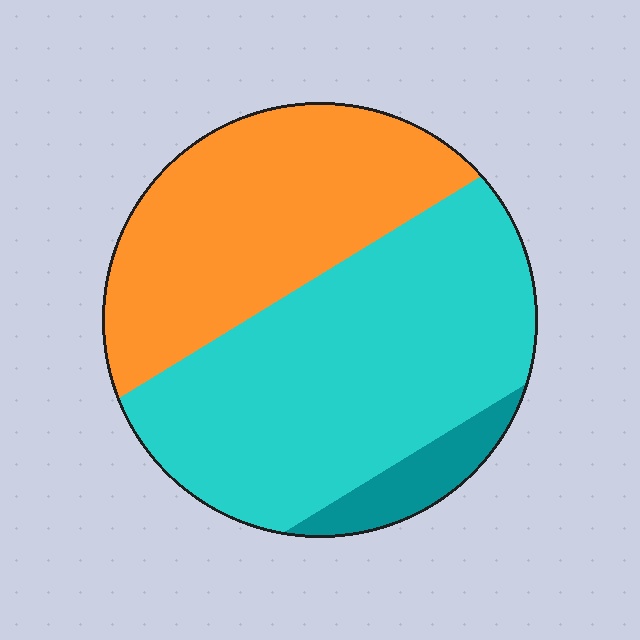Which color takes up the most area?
Cyan, at roughly 55%.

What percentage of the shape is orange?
Orange takes up about two fifths (2/5) of the shape.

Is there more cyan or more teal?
Cyan.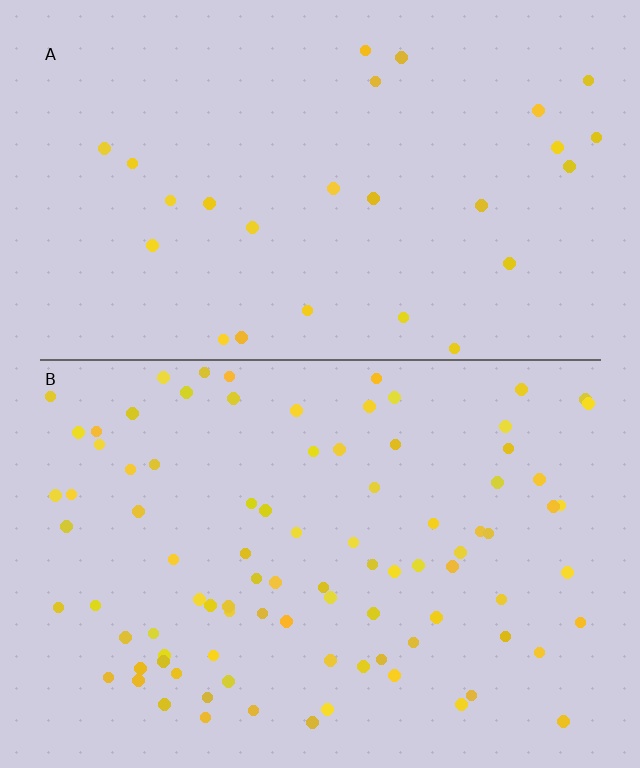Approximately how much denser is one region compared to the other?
Approximately 3.4× — region B over region A.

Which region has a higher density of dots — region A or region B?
B (the bottom).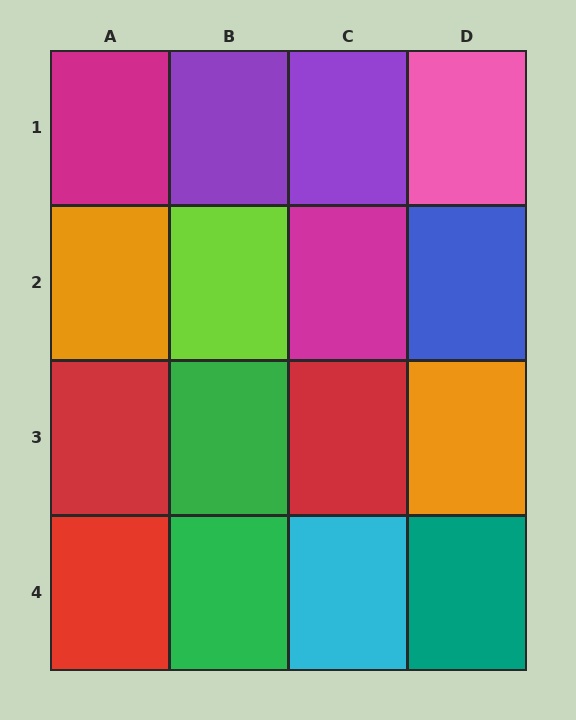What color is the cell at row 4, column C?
Cyan.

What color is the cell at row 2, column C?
Magenta.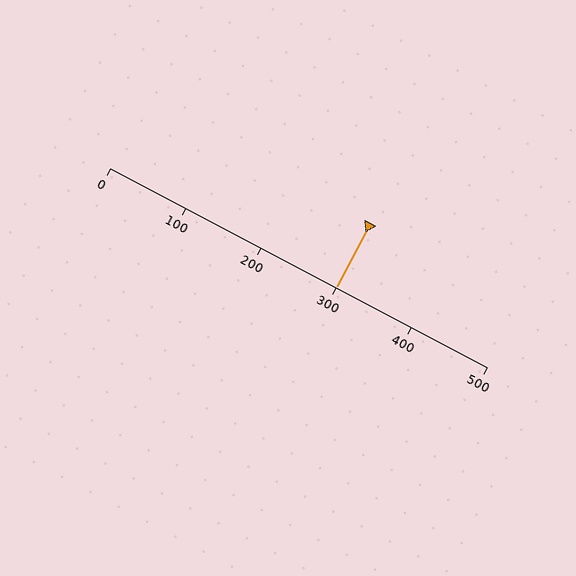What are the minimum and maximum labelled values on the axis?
The axis runs from 0 to 500.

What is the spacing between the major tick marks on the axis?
The major ticks are spaced 100 apart.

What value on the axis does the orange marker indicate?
The marker indicates approximately 300.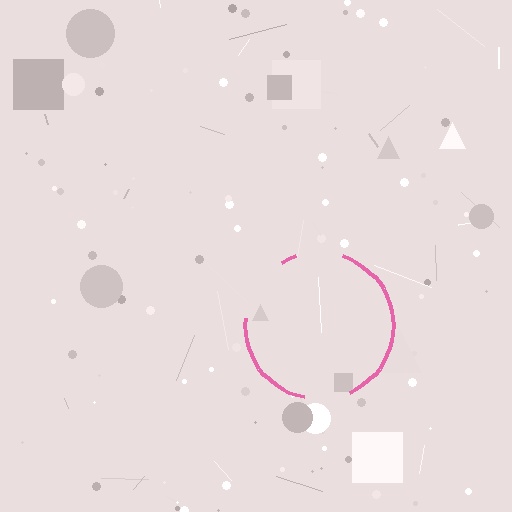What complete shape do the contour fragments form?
The contour fragments form a circle.